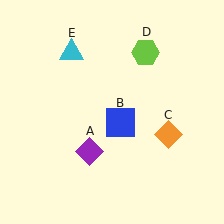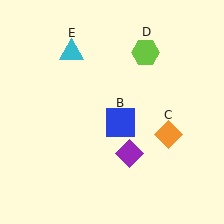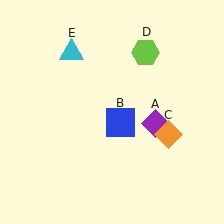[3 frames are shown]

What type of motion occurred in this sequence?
The purple diamond (object A) rotated counterclockwise around the center of the scene.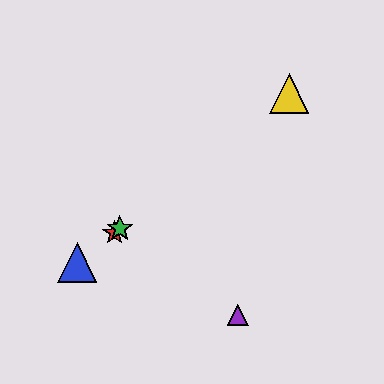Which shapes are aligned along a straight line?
The red star, the blue triangle, the green star, the yellow triangle are aligned along a straight line.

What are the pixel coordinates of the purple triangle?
The purple triangle is at (238, 315).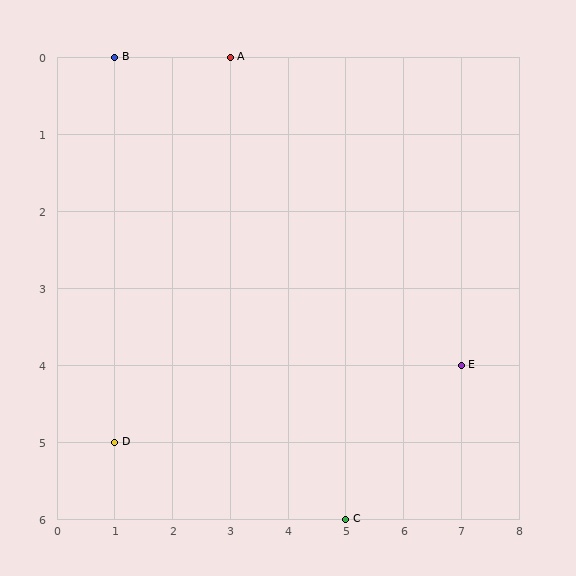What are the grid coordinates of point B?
Point B is at grid coordinates (1, 0).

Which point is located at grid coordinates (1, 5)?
Point D is at (1, 5).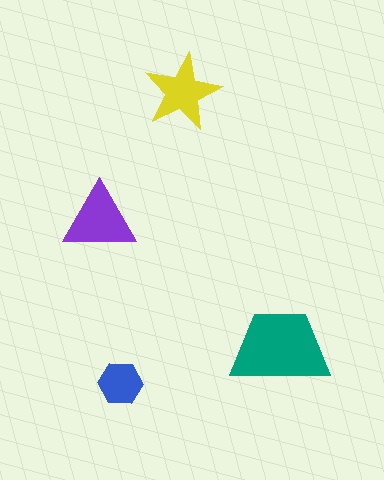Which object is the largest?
The teal trapezoid.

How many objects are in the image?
There are 4 objects in the image.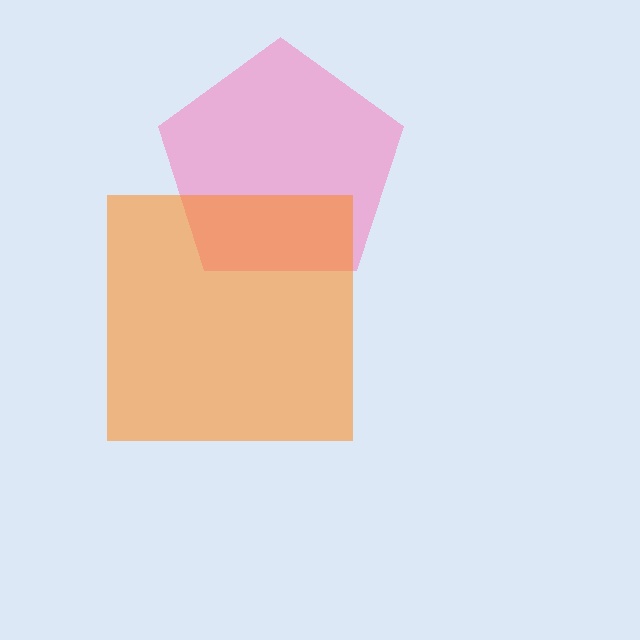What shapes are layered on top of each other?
The layered shapes are: a pink pentagon, an orange square.